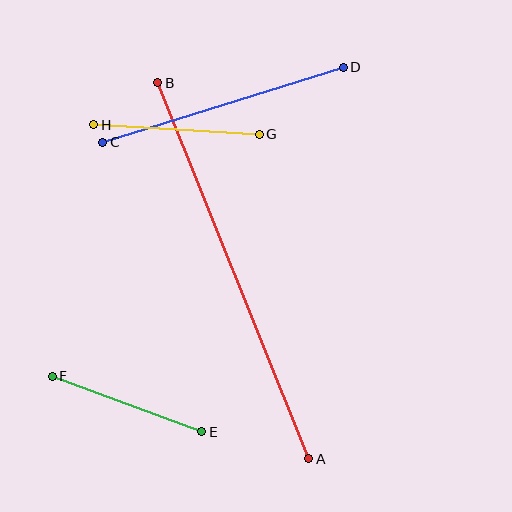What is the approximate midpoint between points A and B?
The midpoint is at approximately (233, 271) pixels.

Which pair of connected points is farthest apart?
Points A and B are farthest apart.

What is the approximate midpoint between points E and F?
The midpoint is at approximately (127, 404) pixels.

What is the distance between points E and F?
The distance is approximately 160 pixels.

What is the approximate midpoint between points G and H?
The midpoint is at approximately (176, 130) pixels.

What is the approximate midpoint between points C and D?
The midpoint is at approximately (223, 105) pixels.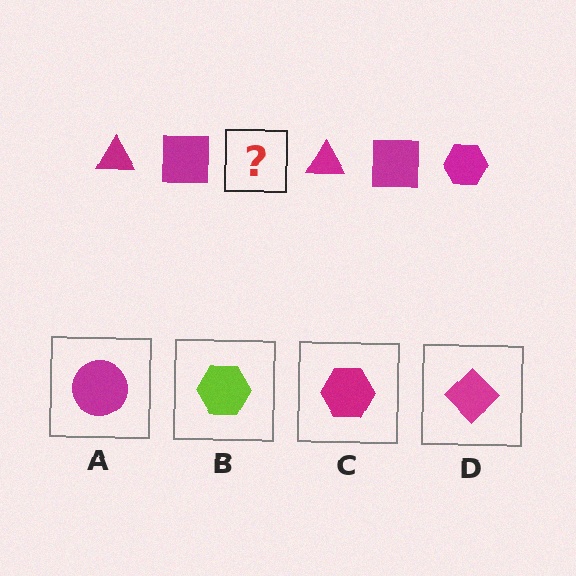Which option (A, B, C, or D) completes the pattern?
C.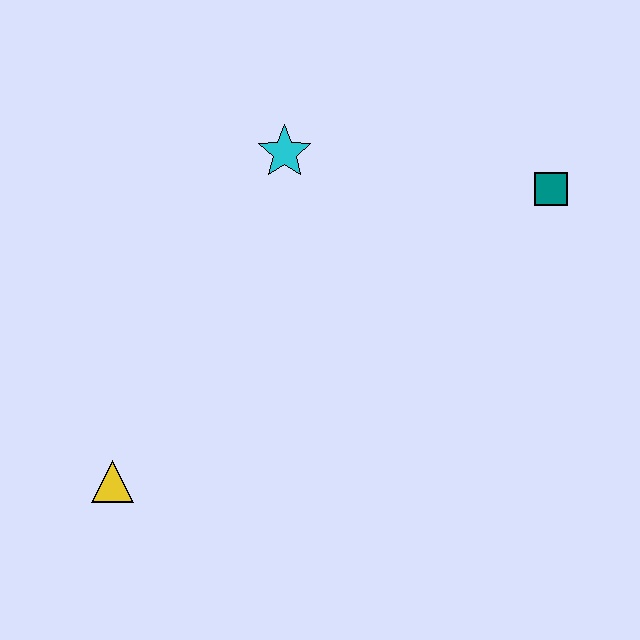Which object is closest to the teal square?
The cyan star is closest to the teal square.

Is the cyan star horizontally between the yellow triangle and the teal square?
Yes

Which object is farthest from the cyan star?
The yellow triangle is farthest from the cyan star.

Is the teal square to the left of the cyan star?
No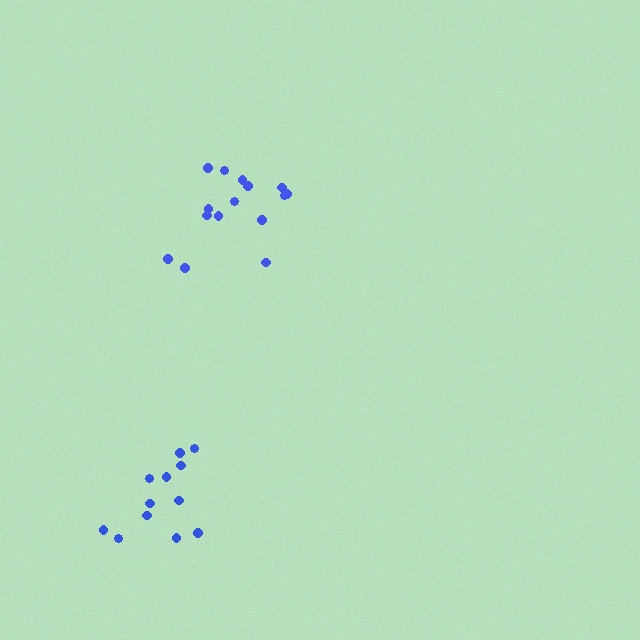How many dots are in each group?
Group 1: 15 dots, Group 2: 12 dots (27 total).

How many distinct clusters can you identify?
There are 2 distinct clusters.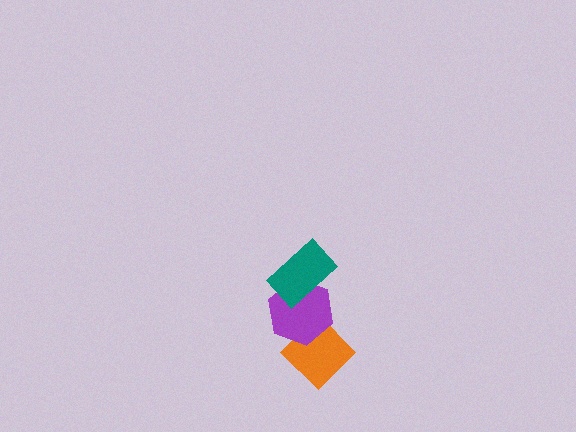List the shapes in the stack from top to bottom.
From top to bottom: the teal rectangle, the purple hexagon, the orange diamond.